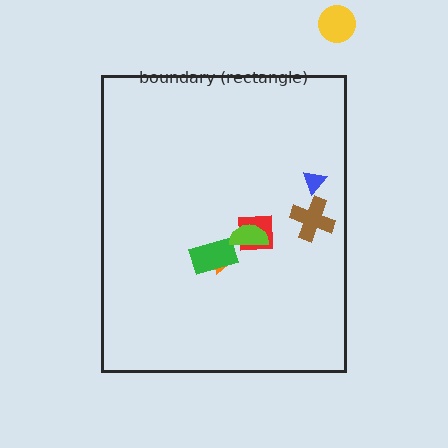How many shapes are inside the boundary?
6 inside, 1 outside.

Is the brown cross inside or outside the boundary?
Inside.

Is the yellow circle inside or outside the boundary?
Outside.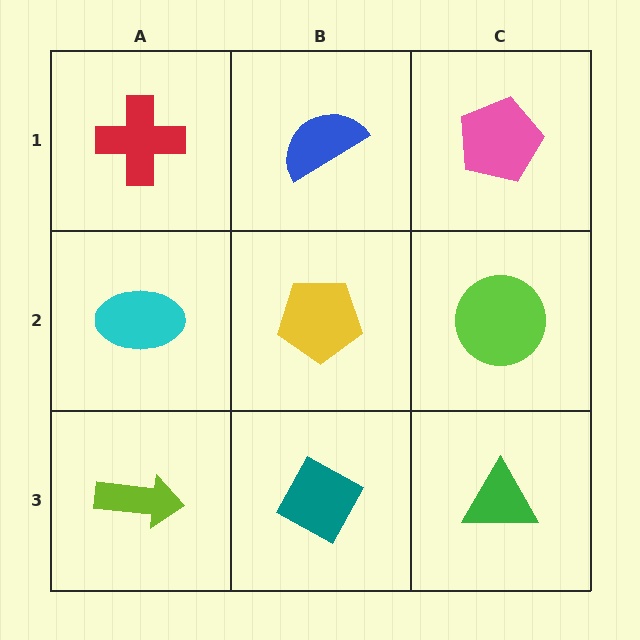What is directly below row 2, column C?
A green triangle.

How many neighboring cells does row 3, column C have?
2.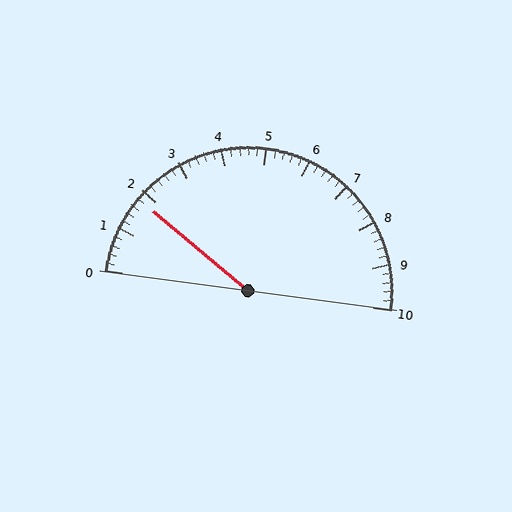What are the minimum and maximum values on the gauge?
The gauge ranges from 0 to 10.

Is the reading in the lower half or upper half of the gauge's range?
The reading is in the lower half of the range (0 to 10).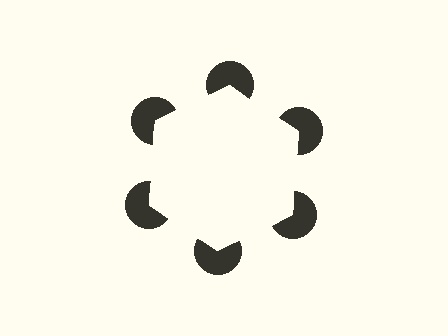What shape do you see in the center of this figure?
An illusory hexagon — its edges are inferred from the aligned wedge cuts in the pac-man discs, not physically drawn.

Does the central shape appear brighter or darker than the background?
It typically appears slightly brighter than the background, even though no actual brightness change is drawn.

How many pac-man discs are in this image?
There are 6 — one at each vertex of the illusory hexagon.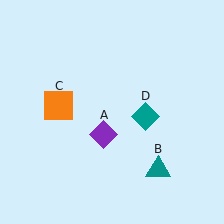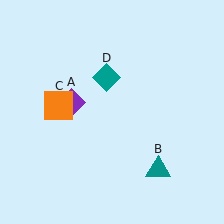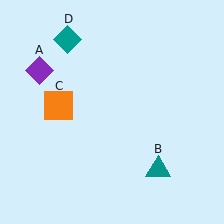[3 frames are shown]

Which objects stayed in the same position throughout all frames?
Teal triangle (object B) and orange square (object C) remained stationary.